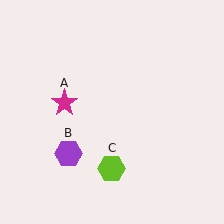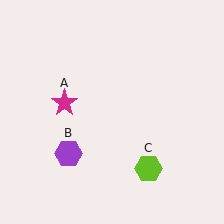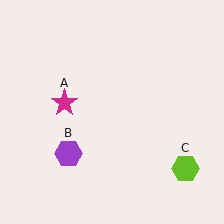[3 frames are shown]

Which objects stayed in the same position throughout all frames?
Magenta star (object A) and purple hexagon (object B) remained stationary.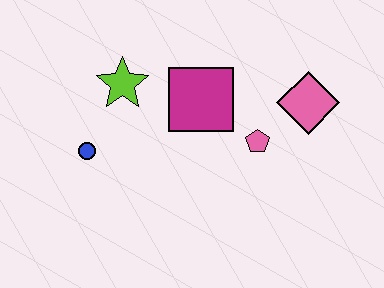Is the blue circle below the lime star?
Yes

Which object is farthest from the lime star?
The pink diamond is farthest from the lime star.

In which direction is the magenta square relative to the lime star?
The magenta square is to the right of the lime star.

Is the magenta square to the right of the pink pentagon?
No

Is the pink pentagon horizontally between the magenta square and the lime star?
No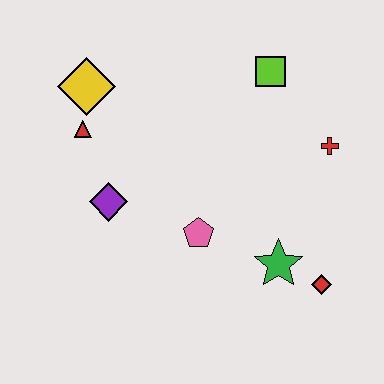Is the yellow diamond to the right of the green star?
No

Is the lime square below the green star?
No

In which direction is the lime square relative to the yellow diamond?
The lime square is to the right of the yellow diamond.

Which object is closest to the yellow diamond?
The red triangle is closest to the yellow diamond.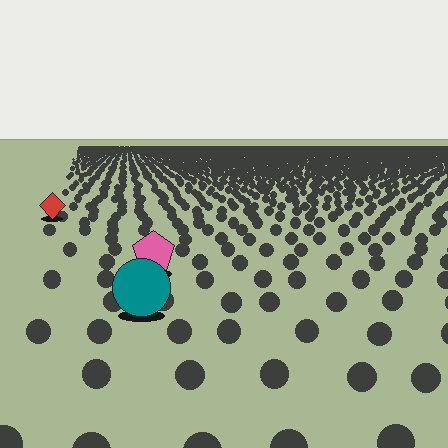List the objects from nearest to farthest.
From nearest to farthest: the teal circle, the pink pentagon, the red diamond.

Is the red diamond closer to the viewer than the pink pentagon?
No. The pink pentagon is closer — you can tell from the texture gradient: the ground texture is coarser near it.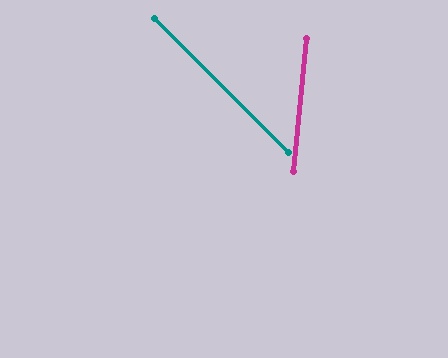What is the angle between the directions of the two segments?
Approximately 51 degrees.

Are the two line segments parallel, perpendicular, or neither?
Neither parallel nor perpendicular — they differ by about 51°.